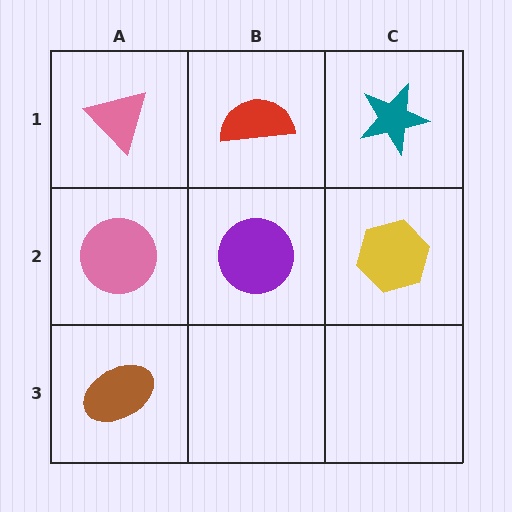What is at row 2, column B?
A purple circle.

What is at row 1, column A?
A pink triangle.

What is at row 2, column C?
A yellow hexagon.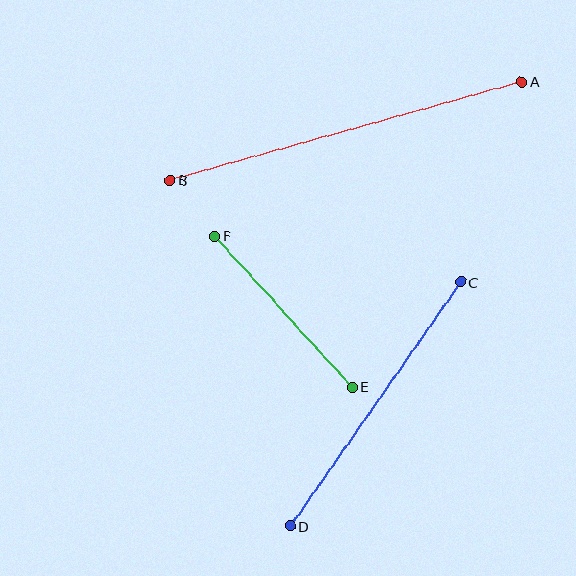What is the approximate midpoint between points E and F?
The midpoint is at approximately (283, 312) pixels.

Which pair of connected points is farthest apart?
Points A and B are farthest apart.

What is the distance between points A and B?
The distance is approximately 365 pixels.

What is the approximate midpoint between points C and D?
The midpoint is at approximately (375, 404) pixels.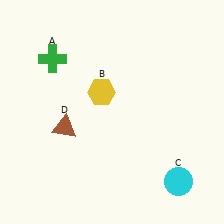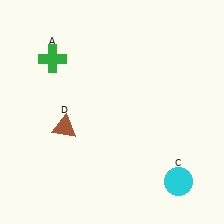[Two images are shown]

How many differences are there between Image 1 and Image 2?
There is 1 difference between the two images.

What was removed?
The yellow hexagon (B) was removed in Image 2.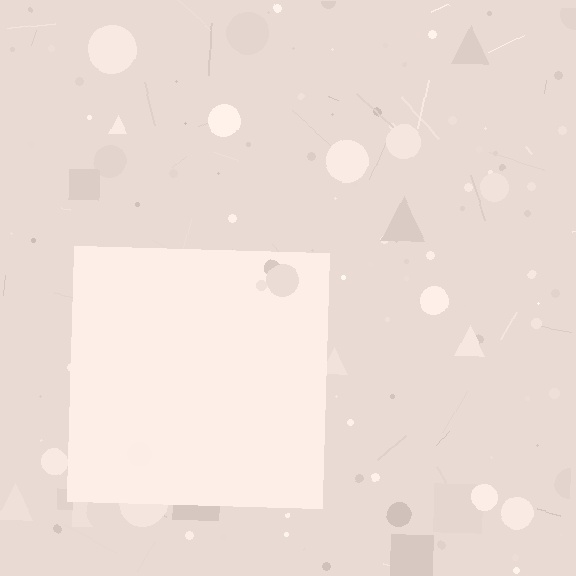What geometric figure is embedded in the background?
A square is embedded in the background.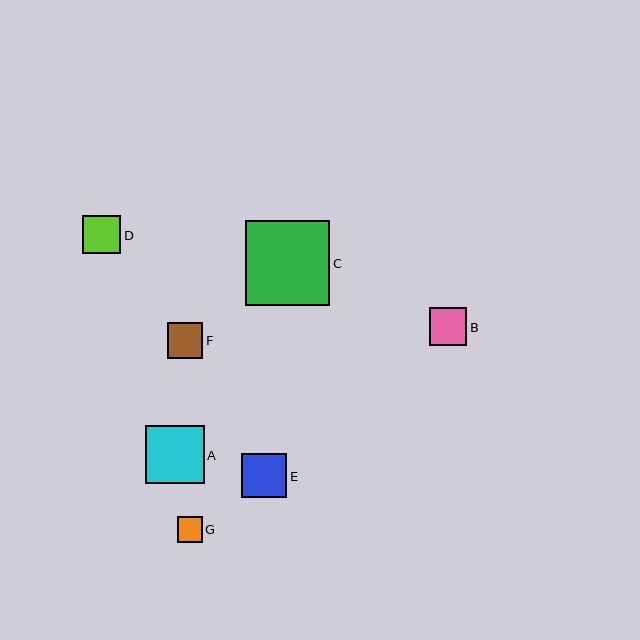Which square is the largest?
Square C is the largest with a size of approximately 84 pixels.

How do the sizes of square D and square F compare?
Square D and square F are approximately the same size.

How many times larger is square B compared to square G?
Square B is approximately 1.5 times the size of square G.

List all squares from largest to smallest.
From largest to smallest: C, A, E, D, B, F, G.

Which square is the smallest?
Square G is the smallest with a size of approximately 25 pixels.